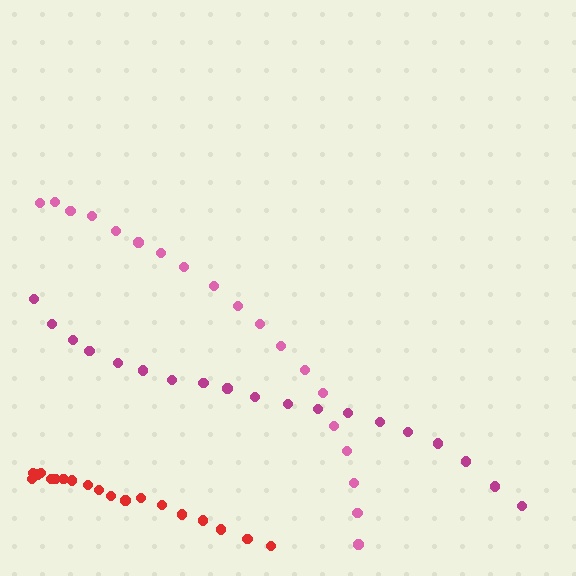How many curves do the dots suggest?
There are 3 distinct paths.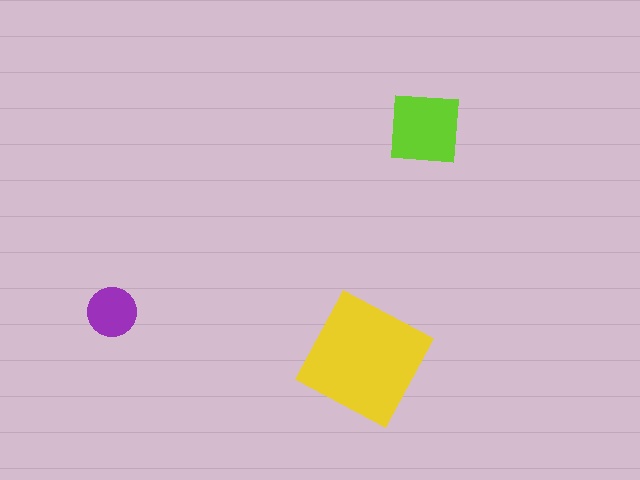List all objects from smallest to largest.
The purple circle, the lime square, the yellow square.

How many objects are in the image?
There are 3 objects in the image.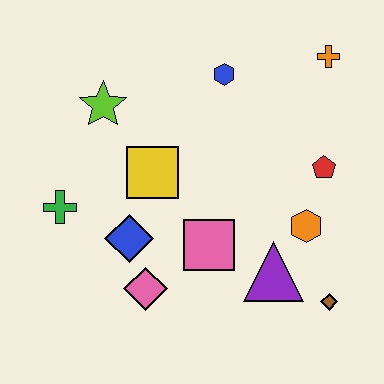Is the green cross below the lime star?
Yes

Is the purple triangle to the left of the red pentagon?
Yes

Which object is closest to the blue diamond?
The pink diamond is closest to the blue diamond.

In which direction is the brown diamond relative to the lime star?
The brown diamond is to the right of the lime star.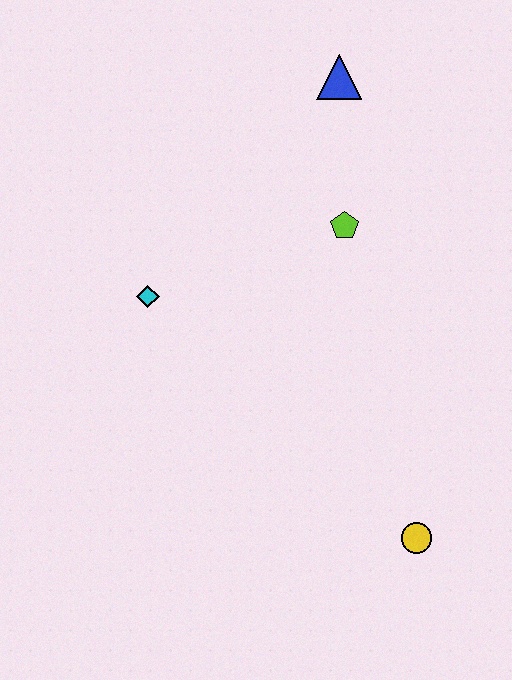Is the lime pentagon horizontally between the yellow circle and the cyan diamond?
Yes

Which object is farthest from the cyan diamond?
The yellow circle is farthest from the cyan diamond.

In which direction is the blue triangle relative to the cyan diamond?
The blue triangle is above the cyan diamond.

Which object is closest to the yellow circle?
The lime pentagon is closest to the yellow circle.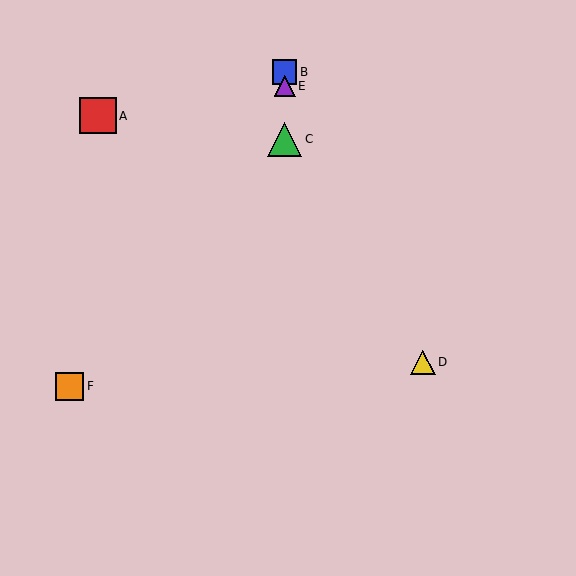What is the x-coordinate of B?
Object B is at x≈285.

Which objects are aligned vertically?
Objects B, C, E are aligned vertically.